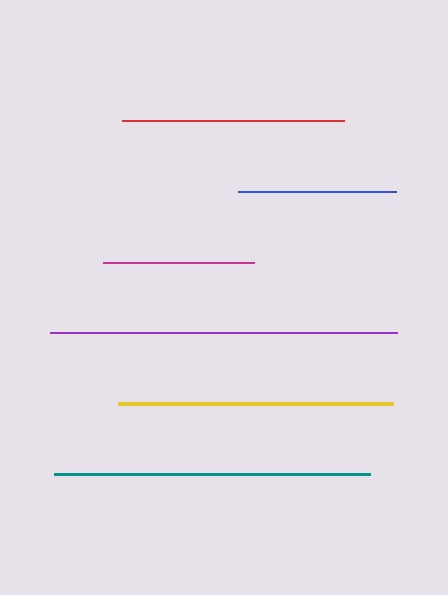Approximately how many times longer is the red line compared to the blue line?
The red line is approximately 1.4 times the length of the blue line.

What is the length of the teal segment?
The teal segment is approximately 316 pixels long.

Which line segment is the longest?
The purple line is the longest at approximately 347 pixels.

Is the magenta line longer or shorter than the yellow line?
The yellow line is longer than the magenta line.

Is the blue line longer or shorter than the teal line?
The teal line is longer than the blue line.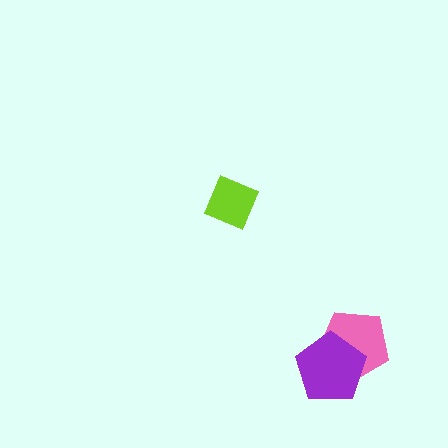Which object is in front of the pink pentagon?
The purple pentagon is in front of the pink pentagon.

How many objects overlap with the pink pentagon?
1 object overlaps with the pink pentagon.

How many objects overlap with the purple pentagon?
1 object overlaps with the purple pentagon.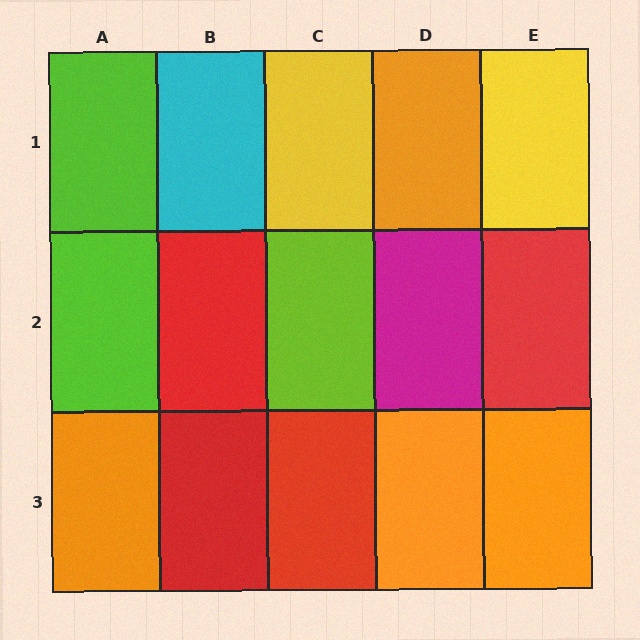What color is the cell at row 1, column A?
Lime.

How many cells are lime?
3 cells are lime.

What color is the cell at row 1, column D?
Orange.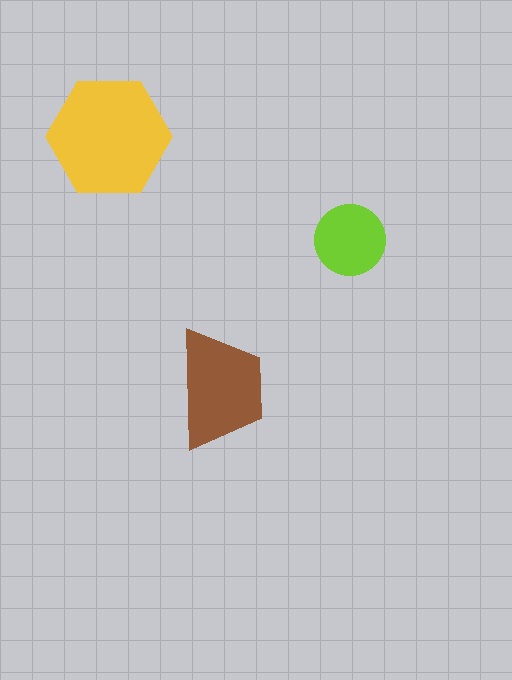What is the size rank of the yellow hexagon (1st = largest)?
1st.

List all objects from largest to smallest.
The yellow hexagon, the brown trapezoid, the lime circle.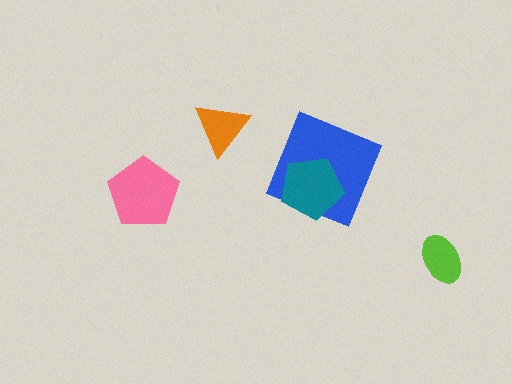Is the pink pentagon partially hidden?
No, no other shape covers it.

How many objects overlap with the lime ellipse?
0 objects overlap with the lime ellipse.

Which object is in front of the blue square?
The teal pentagon is in front of the blue square.